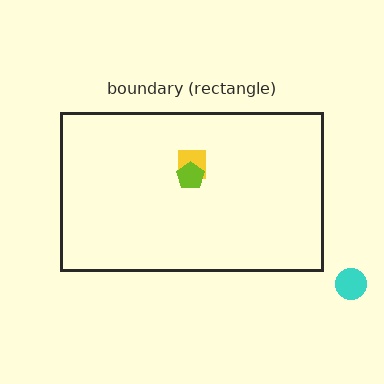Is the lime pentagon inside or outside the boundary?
Inside.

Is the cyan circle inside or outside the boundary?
Outside.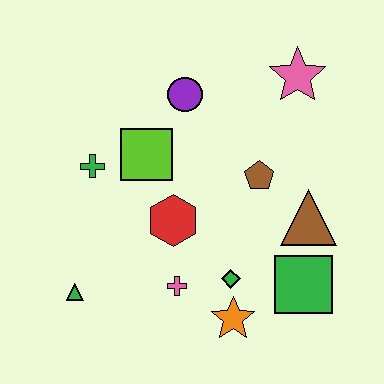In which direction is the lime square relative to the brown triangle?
The lime square is to the left of the brown triangle.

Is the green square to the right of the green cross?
Yes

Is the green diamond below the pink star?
Yes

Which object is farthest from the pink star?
The green triangle is farthest from the pink star.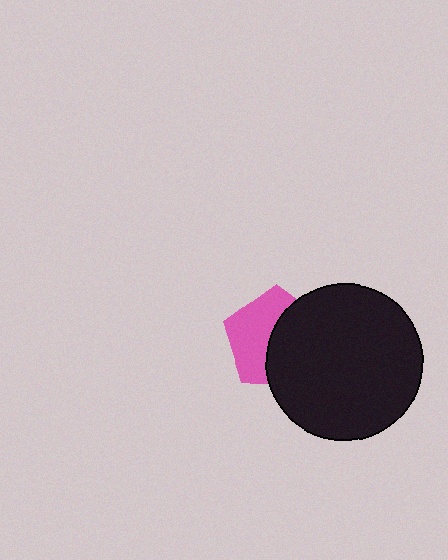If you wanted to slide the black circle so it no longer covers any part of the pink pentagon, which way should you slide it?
Slide it right — that is the most direct way to separate the two shapes.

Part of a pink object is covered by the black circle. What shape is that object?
It is a pentagon.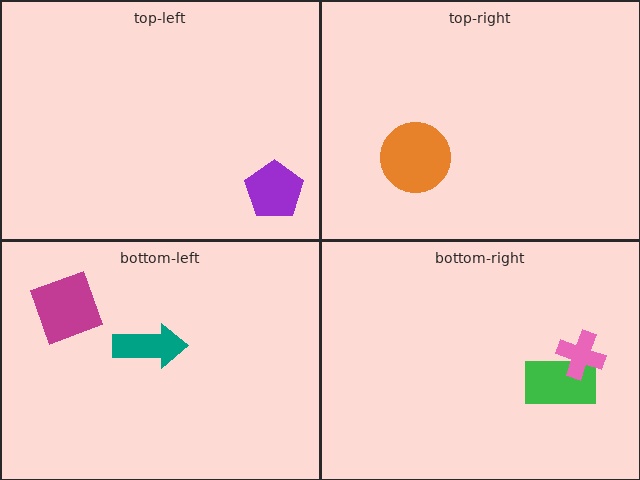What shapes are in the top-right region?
The orange circle.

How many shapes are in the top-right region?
1.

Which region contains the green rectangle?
The bottom-right region.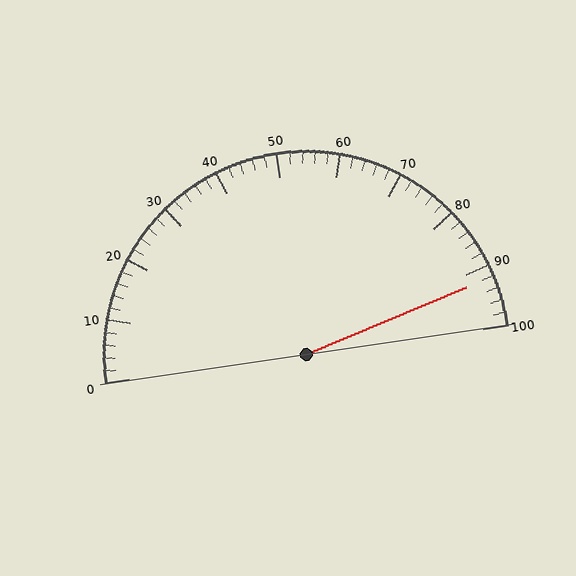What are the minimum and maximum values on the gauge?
The gauge ranges from 0 to 100.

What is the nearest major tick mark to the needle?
The nearest major tick mark is 90.